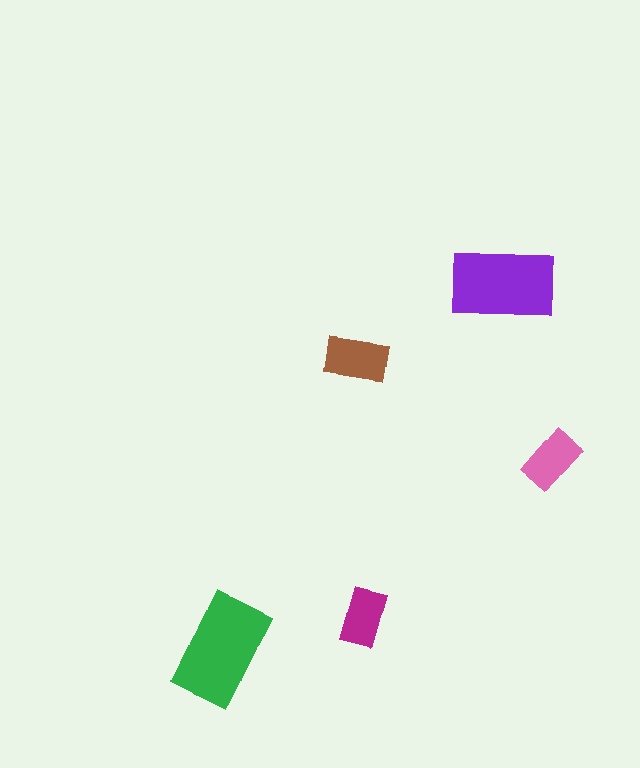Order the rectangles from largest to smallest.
the green one, the purple one, the brown one, the pink one, the magenta one.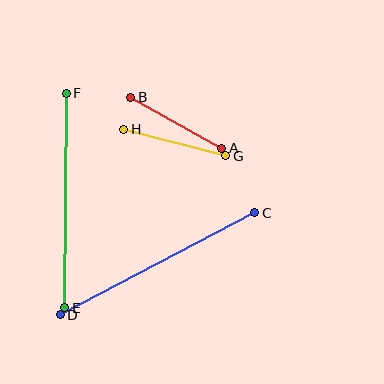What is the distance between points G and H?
The distance is approximately 105 pixels.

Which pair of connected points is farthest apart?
Points C and D are farthest apart.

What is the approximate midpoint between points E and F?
The midpoint is at approximately (66, 200) pixels.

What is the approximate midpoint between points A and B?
The midpoint is at approximately (176, 123) pixels.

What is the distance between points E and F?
The distance is approximately 214 pixels.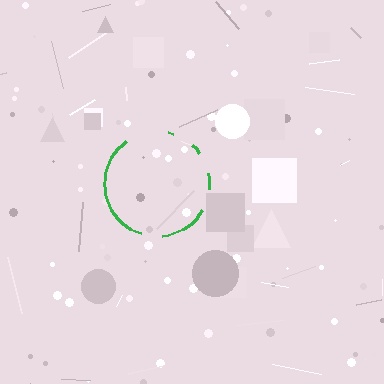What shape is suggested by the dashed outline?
The dashed outline suggests a circle.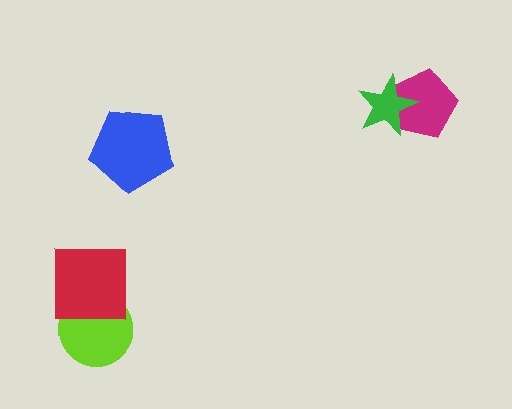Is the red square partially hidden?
No, no other shape covers it.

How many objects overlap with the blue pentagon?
0 objects overlap with the blue pentagon.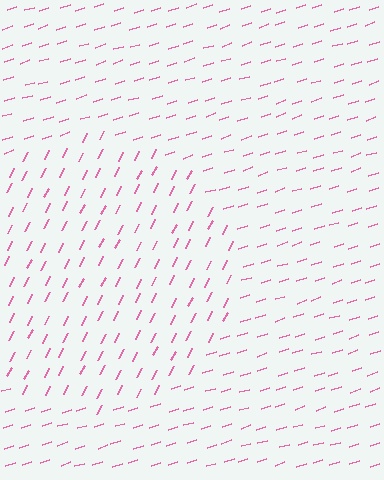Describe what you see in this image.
The image is filled with small pink line segments. A circle region in the image has lines oriented differently from the surrounding lines, creating a visible texture boundary.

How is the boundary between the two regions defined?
The boundary is defined purely by a change in line orientation (approximately 45 degrees difference). All lines are the same color and thickness.